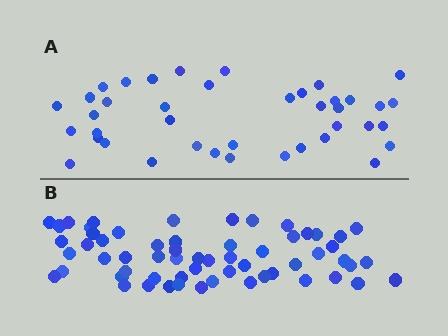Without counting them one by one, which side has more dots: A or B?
Region B (the bottom region) has more dots.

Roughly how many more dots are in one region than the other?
Region B has approximately 20 more dots than region A.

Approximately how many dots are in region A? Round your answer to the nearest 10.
About 40 dots.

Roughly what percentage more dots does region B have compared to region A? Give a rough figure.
About 50% more.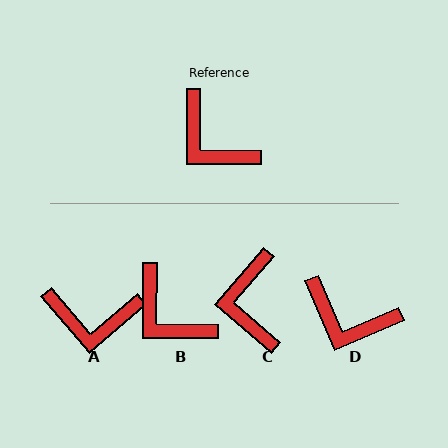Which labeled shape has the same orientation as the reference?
B.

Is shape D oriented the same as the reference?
No, it is off by about 24 degrees.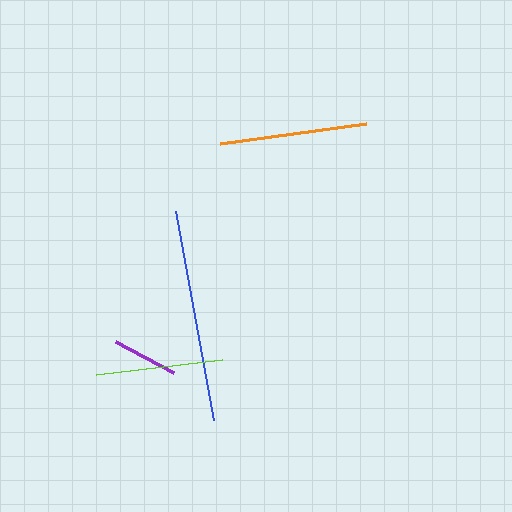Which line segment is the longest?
The blue line is the longest at approximately 212 pixels.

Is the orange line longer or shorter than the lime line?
The orange line is longer than the lime line.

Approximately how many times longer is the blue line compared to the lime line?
The blue line is approximately 1.7 times the length of the lime line.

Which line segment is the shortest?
The purple line is the shortest at approximately 66 pixels.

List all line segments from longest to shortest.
From longest to shortest: blue, orange, lime, purple.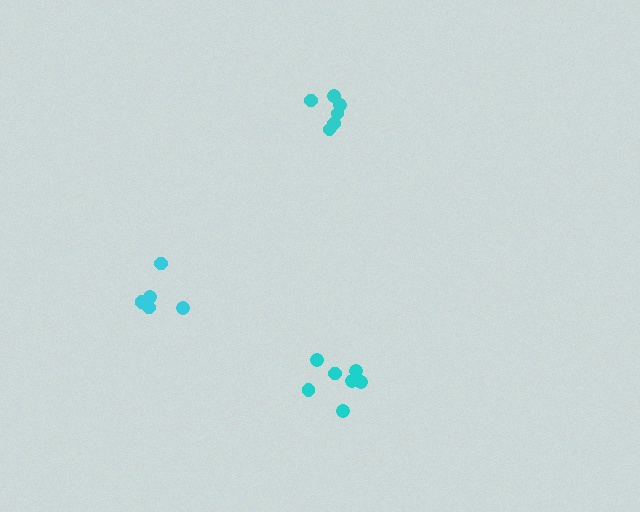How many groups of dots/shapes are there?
There are 3 groups.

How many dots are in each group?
Group 1: 6 dots, Group 2: 7 dots, Group 3: 5 dots (18 total).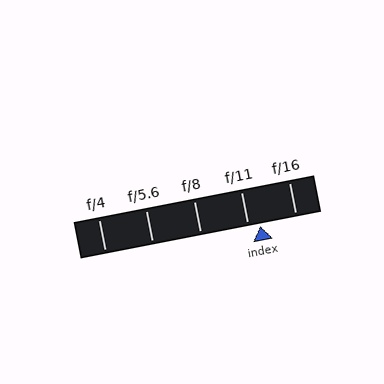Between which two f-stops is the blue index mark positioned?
The index mark is between f/11 and f/16.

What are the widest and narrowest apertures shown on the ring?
The widest aperture shown is f/4 and the narrowest is f/16.